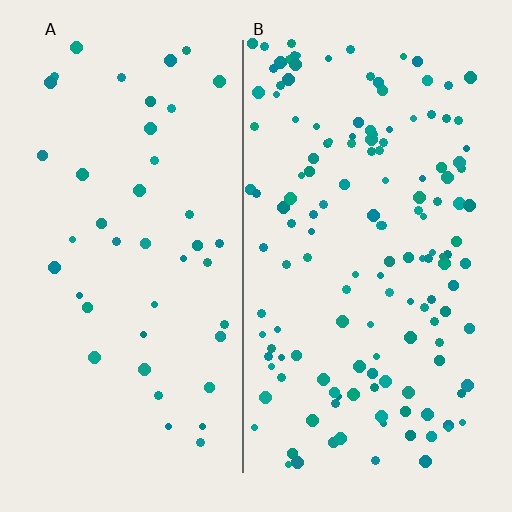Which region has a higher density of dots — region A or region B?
B (the right).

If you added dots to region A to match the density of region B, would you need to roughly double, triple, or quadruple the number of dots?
Approximately triple.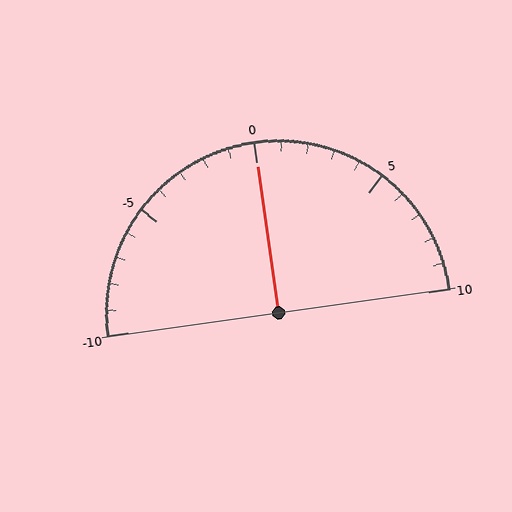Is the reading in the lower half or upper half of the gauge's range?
The reading is in the upper half of the range (-10 to 10).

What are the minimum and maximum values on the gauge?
The gauge ranges from -10 to 10.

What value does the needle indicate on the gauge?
The needle indicates approximately 0.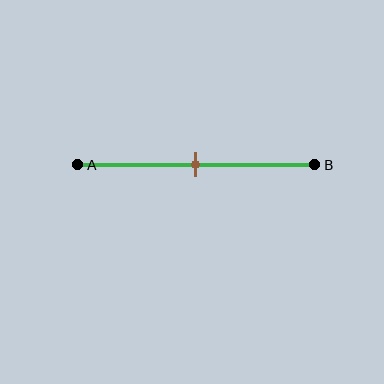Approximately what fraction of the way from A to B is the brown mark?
The brown mark is approximately 50% of the way from A to B.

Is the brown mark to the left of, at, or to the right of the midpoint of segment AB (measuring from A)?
The brown mark is approximately at the midpoint of segment AB.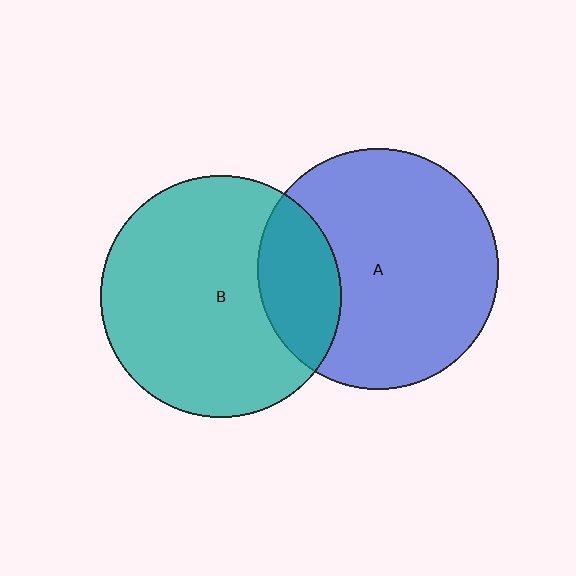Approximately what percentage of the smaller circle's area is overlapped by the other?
Approximately 20%.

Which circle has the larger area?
Circle B (teal).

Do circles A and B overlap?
Yes.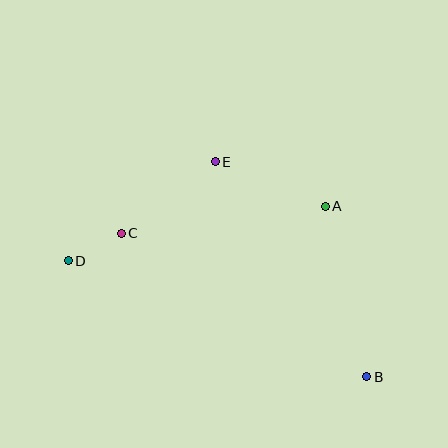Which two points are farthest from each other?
Points B and D are farthest from each other.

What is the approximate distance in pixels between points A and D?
The distance between A and D is approximately 263 pixels.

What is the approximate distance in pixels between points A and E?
The distance between A and E is approximately 119 pixels.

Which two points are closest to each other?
Points C and D are closest to each other.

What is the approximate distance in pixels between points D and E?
The distance between D and E is approximately 177 pixels.